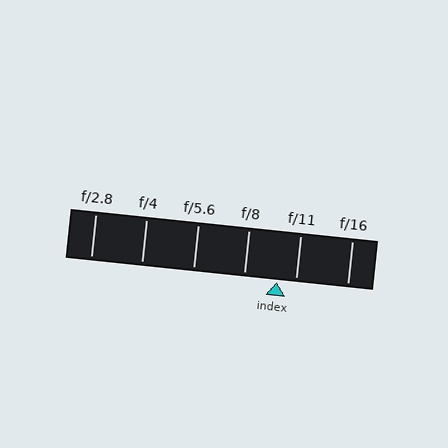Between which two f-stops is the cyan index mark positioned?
The index mark is between f/8 and f/11.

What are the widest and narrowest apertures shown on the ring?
The widest aperture shown is f/2.8 and the narrowest is f/16.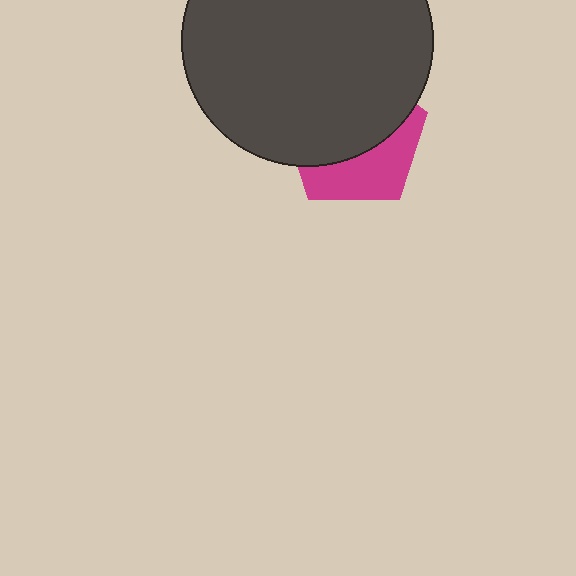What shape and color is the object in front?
The object in front is a dark gray circle.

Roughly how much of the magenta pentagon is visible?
A small part of it is visible (roughly 38%).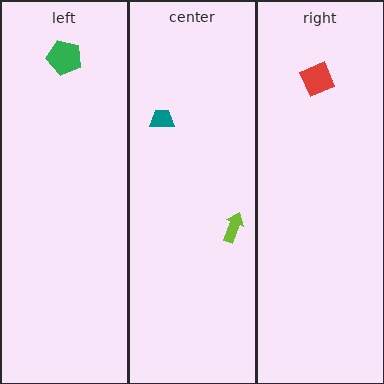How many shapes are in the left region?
1.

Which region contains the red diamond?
The right region.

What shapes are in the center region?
The teal trapezoid, the lime arrow.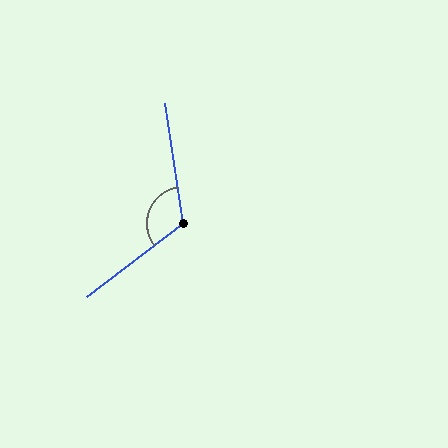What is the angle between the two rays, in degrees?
Approximately 119 degrees.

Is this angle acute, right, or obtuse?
It is obtuse.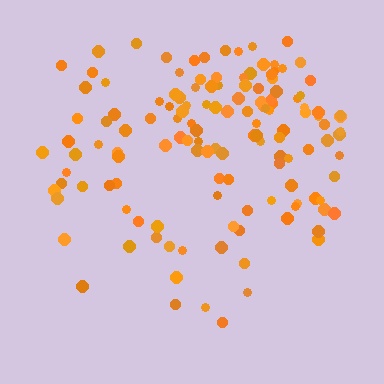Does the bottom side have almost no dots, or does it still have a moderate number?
Still a moderate number, just noticeably fewer than the top.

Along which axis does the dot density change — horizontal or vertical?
Vertical.